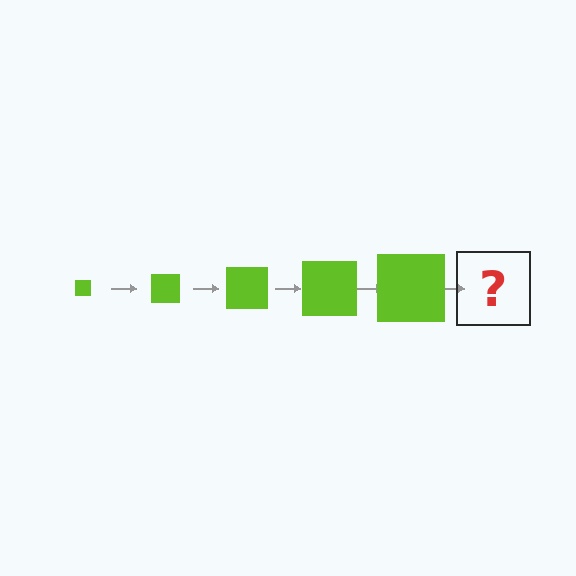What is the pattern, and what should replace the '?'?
The pattern is that the square gets progressively larger each step. The '?' should be a lime square, larger than the previous one.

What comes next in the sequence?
The next element should be a lime square, larger than the previous one.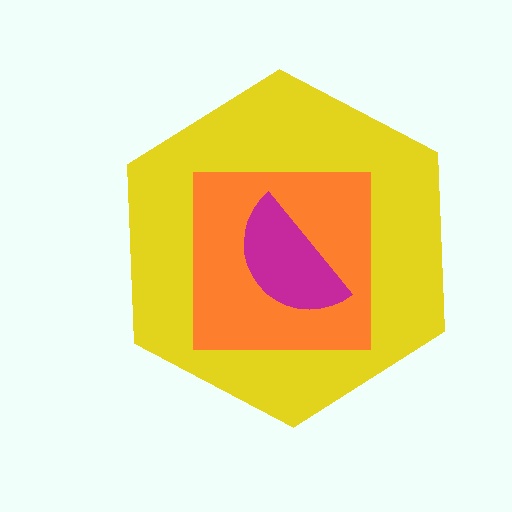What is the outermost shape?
The yellow hexagon.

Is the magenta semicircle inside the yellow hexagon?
Yes.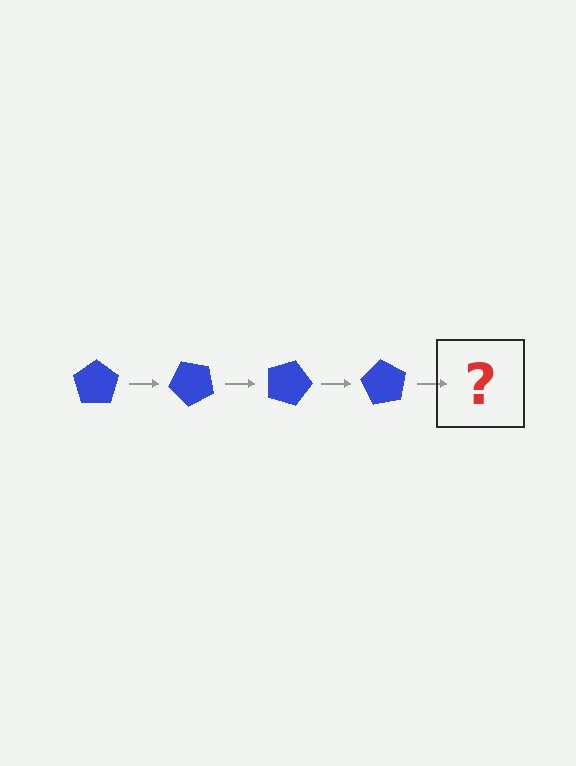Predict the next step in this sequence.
The next step is a blue pentagon rotated 180 degrees.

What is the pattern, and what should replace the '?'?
The pattern is that the pentagon rotates 45 degrees each step. The '?' should be a blue pentagon rotated 180 degrees.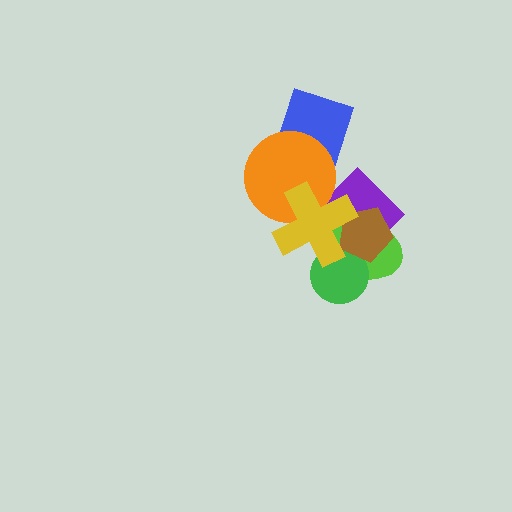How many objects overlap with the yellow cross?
5 objects overlap with the yellow cross.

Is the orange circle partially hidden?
Yes, it is partially covered by another shape.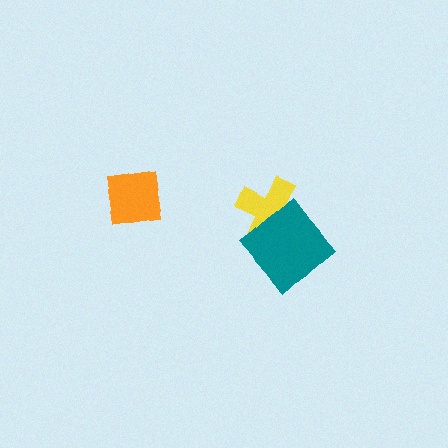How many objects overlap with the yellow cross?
1 object overlaps with the yellow cross.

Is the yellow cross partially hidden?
Yes, it is partially covered by another shape.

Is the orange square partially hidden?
No, no other shape covers it.